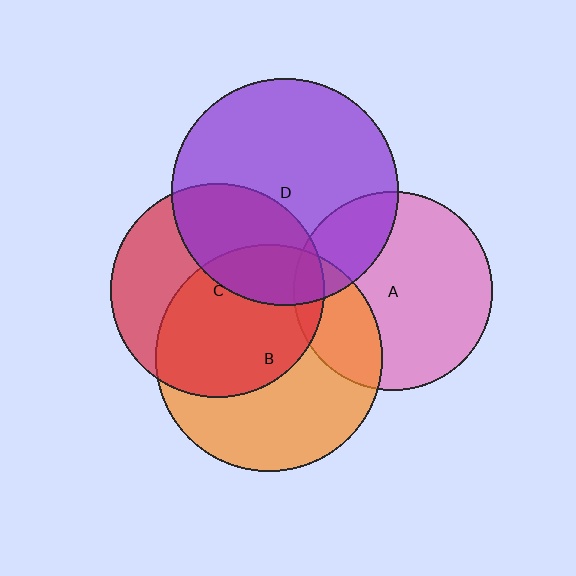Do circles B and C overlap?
Yes.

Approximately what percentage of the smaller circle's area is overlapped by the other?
Approximately 55%.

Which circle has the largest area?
Circle B (orange).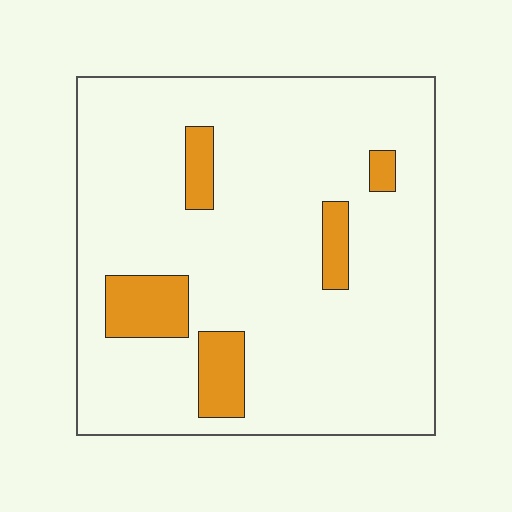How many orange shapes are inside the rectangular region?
5.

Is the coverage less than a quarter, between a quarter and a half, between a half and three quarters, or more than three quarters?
Less than a quarter.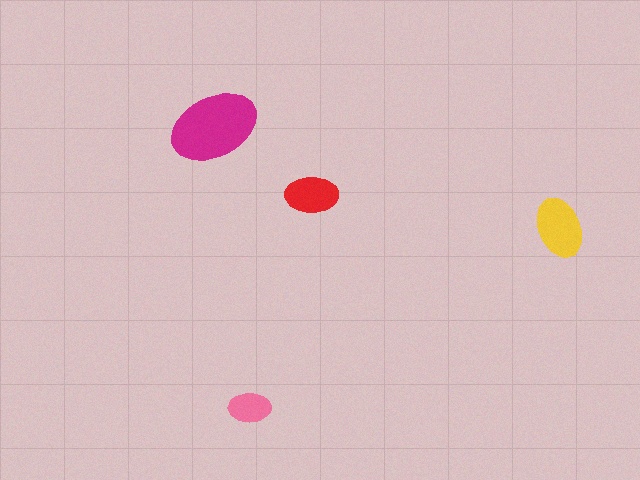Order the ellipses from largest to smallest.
the magenta one, the yellow one, the red one, the pink one.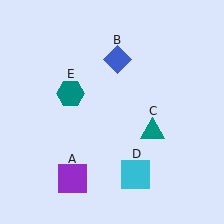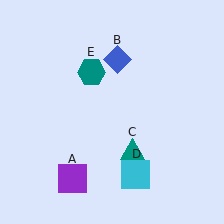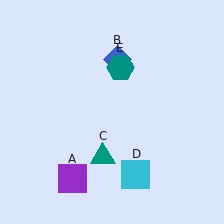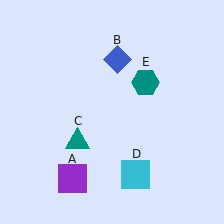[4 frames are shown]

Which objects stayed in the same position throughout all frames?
Purple square (object A) and blue diamond (object B) and cyan square (object D) remained stationary.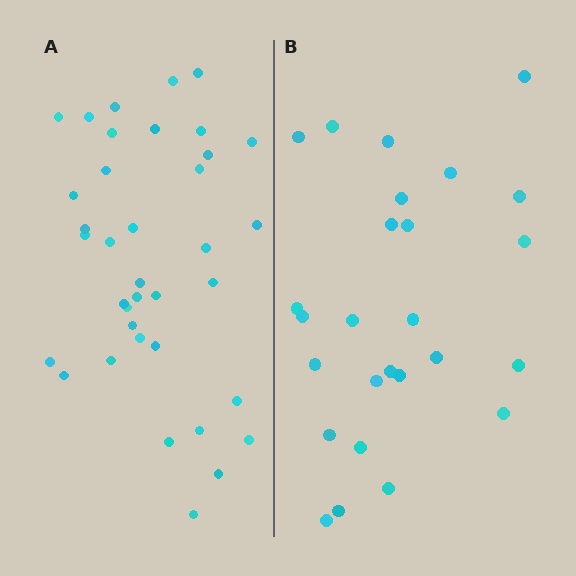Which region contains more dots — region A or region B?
Region A (the left region) has more dots.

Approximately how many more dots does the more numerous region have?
Region A has roughly 12 or so more dots than region B.